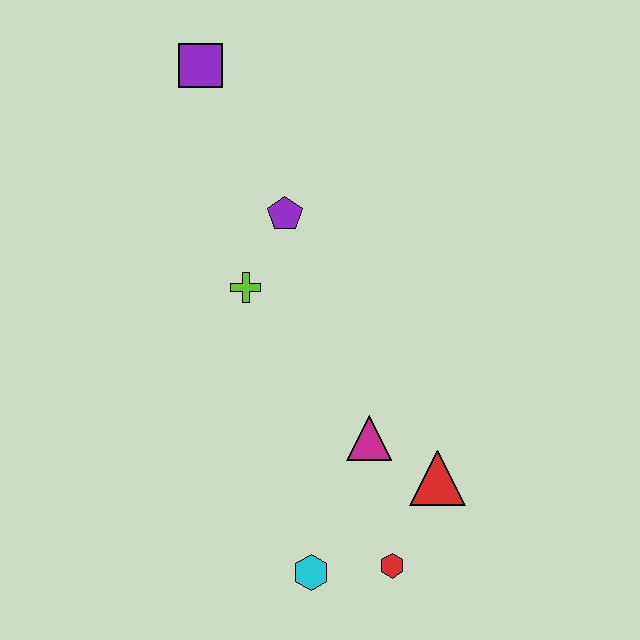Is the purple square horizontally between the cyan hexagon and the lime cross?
No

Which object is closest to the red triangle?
The magenta triangle is closest to the red triangle.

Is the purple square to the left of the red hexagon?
Yes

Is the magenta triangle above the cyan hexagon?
Yes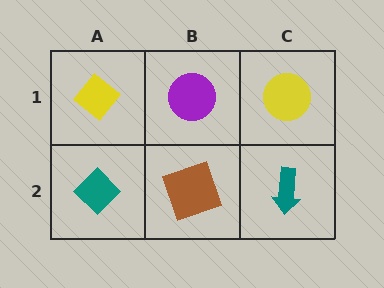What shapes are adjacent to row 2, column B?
A purple circle (row 1, column B), a teal diamond (row 2, column A), a teal arrow (row 2, column C).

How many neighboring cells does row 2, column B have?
3.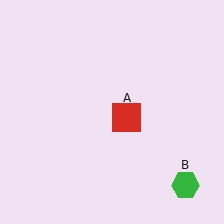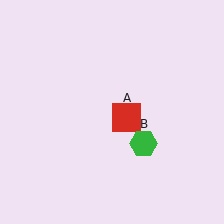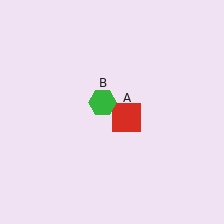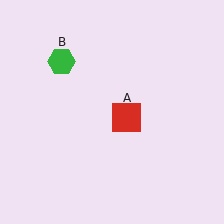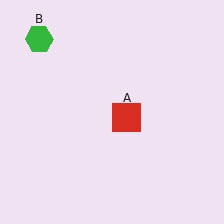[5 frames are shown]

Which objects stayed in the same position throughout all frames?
Red square (object A) remained stationary.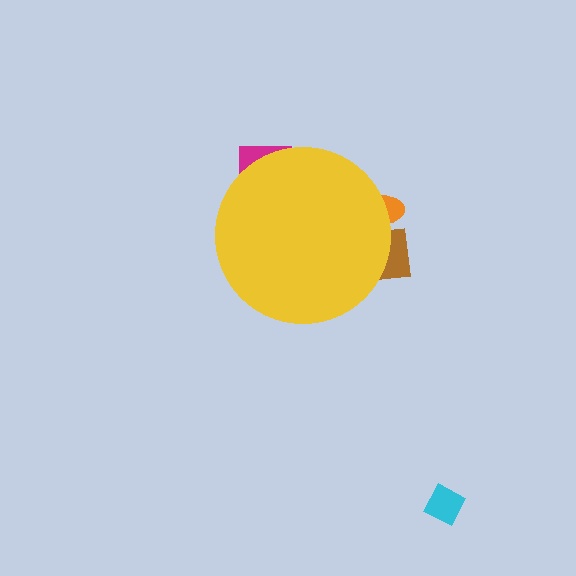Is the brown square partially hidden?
Yes, the brown square is partially hidden behind the yellow circle.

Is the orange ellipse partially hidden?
Yes, the orange ellipse is partially hidden behind the yellow circle.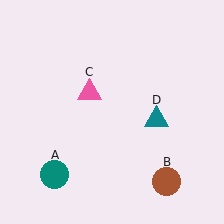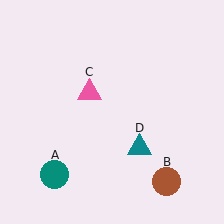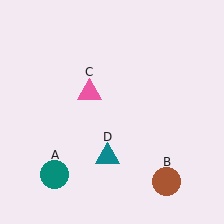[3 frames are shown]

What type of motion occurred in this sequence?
The teal triangle (object D) rotated clockwise around the center of the scene.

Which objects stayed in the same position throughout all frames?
Teal circle (object A) and brown circle (object B) and pink triangle (object C) remained stationary.